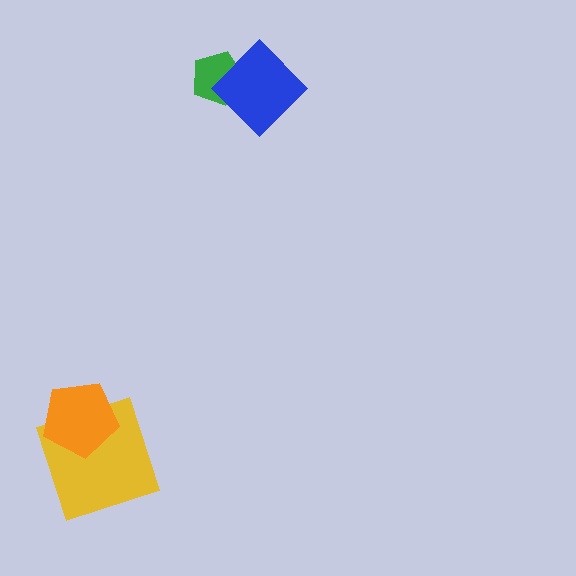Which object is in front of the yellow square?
The orange pentagon is in front of the yellow square.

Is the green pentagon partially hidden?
Yes, it is partially covered by another shape.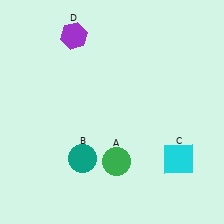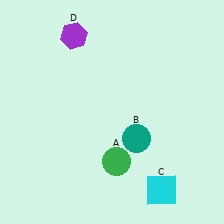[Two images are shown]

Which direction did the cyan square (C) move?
The cyan square (C) moved down.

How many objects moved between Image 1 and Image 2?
2 objects moved between the two images.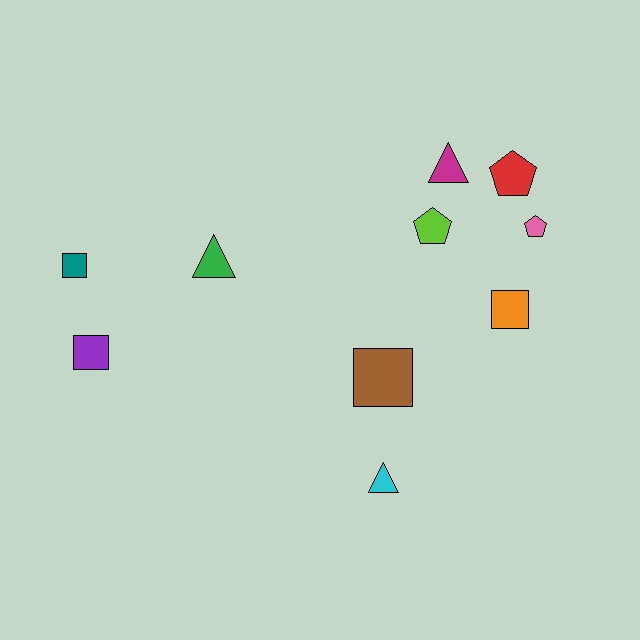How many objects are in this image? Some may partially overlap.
There are 10 objects.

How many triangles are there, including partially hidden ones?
There are 3 triangles.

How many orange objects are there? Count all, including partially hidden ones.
There is 1 orange object.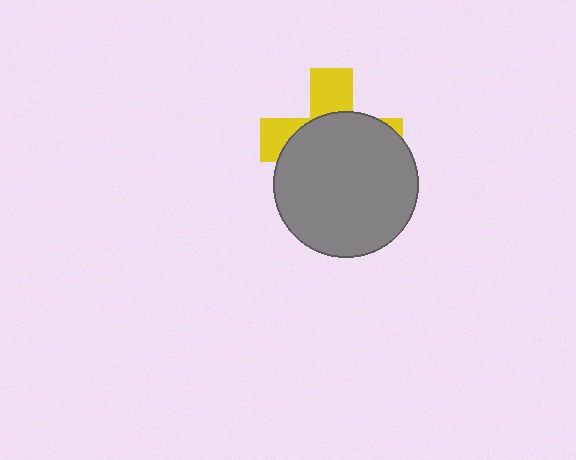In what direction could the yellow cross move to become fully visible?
The yellow cross could move up. That would shift it out from behind the gray circle entirely.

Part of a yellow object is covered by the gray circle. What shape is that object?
It is a cross.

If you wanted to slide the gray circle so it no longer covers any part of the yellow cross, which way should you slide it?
Slide it down — that is the most direct way to separate the two shapes.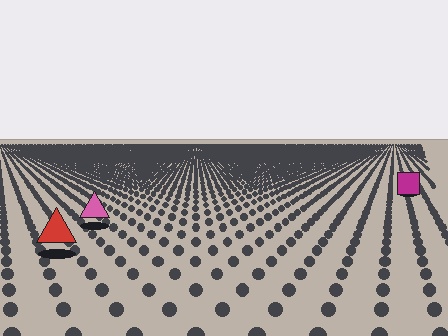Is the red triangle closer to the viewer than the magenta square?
Yes. The red triangle is closer — you can tell from the texture gradient: the ground texture is coarser near it.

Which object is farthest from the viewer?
The magenta square is farthest from the viewer. It appears smaller and the ground texture around it is denser.